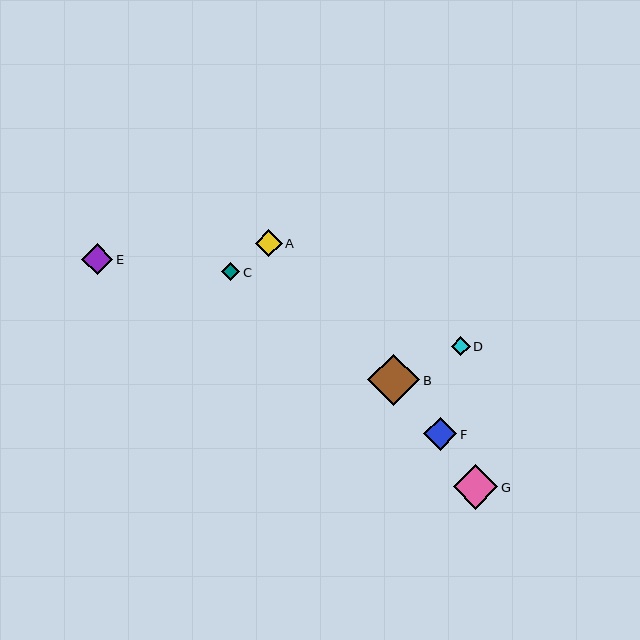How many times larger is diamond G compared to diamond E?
Diamond G is approximately 1.4 times the size of diamond E.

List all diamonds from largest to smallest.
From largest to smallest: B, G, F, E, A, D, C.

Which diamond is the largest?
Diamond B is the largest with a size of approximately 52 pixels.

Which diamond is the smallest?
Diamond C is the smallest with a size of approximately 18 pixels.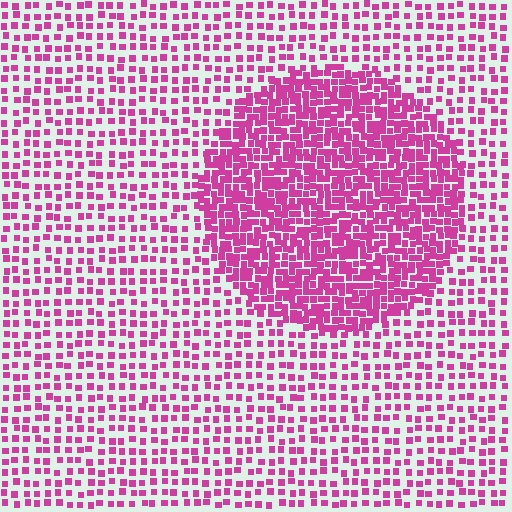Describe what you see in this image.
The image contains small magenta elements arranged at two different densities. A circle-shaped region is visible where the elements are more densely packed than the surrounding area.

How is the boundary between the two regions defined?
The boundary is defined by a change in element density (approximately 2.3x ratio). All elements are the same color, size, and shape.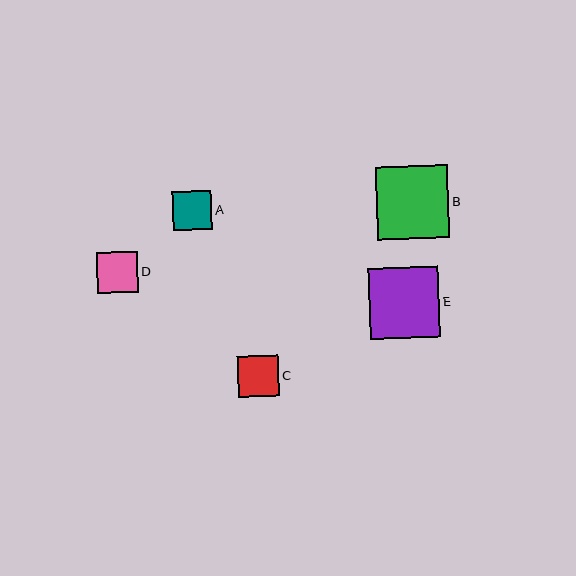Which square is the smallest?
Square A is the smallest with a size of approximately 39 pixels.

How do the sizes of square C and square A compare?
Square C and square A are approximately the same size.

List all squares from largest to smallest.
From largest to smallest: B, E, D, C, A.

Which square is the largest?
Square B is the largest with a size of approximately 73 pixels.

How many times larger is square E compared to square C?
Square E is approximately 1.7 times the size of square C.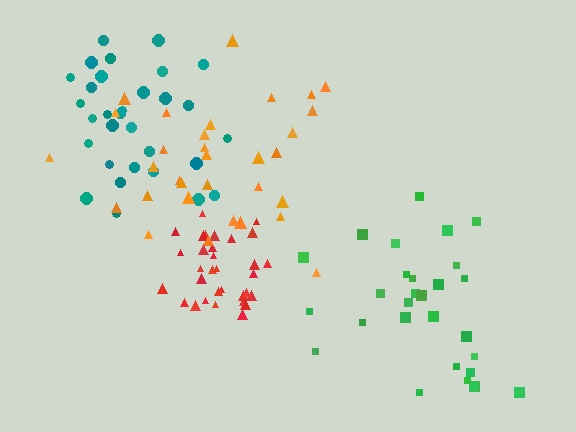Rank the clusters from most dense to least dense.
red, teal, green, orange.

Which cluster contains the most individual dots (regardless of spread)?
Red (32).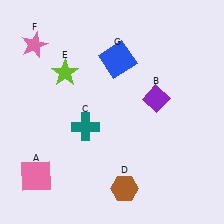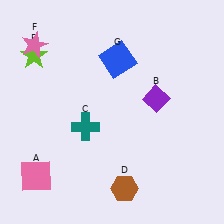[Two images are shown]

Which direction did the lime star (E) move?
The lime star (E) moved left.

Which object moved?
The lime star (E) moved left.